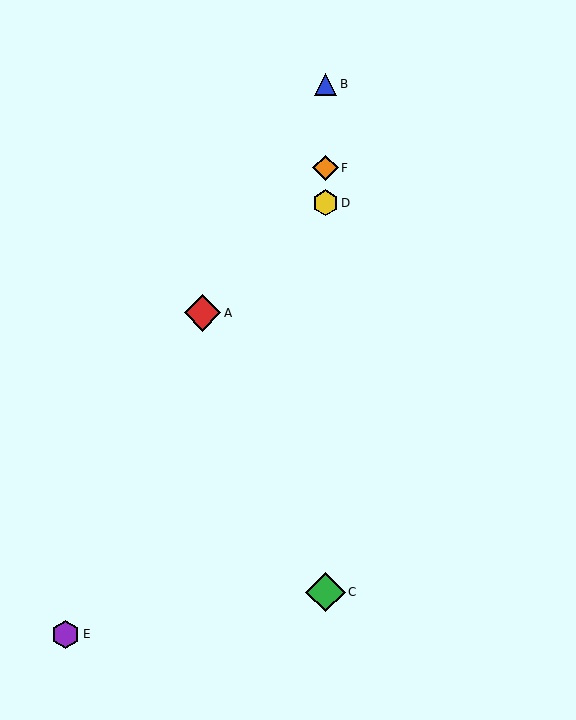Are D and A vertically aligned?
No, D is at x≈326 and A is at x≈202.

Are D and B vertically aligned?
Yes, both are at x≈326.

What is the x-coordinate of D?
Object D is at x≈326.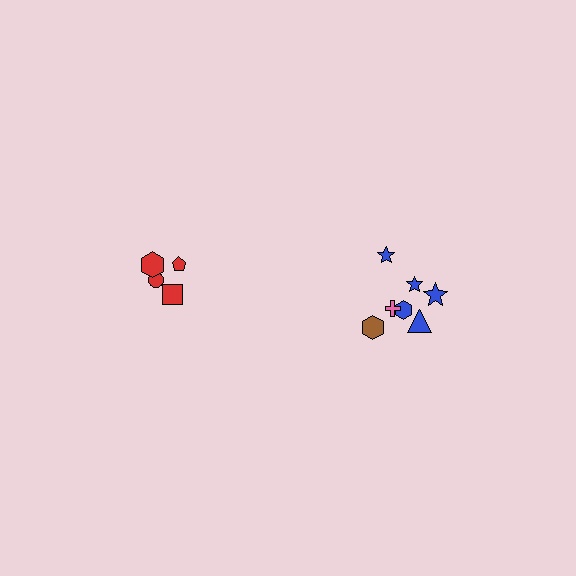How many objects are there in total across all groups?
There are 11 objects.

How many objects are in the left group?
There are 4 objects.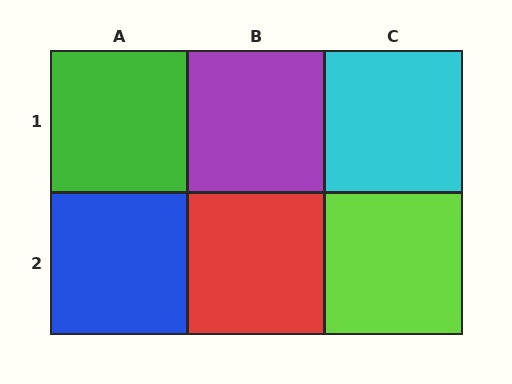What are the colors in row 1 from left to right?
Green, purple, cyan.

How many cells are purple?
1 cell is purple.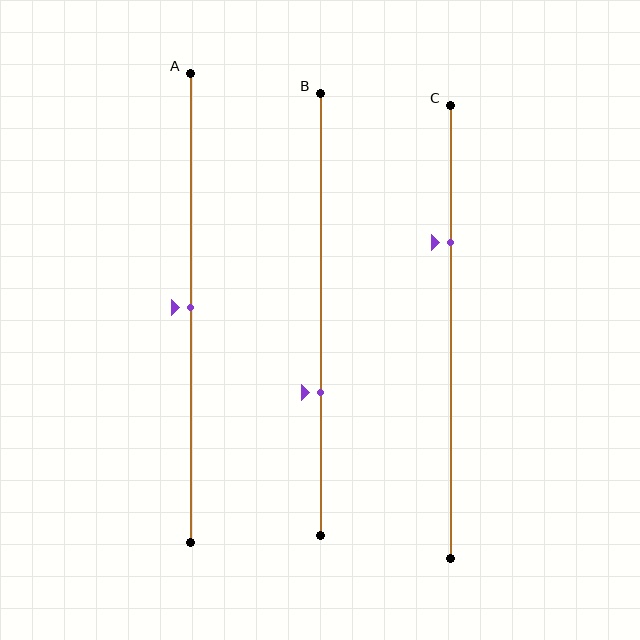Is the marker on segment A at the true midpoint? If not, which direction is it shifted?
Yes, the marker on segment A is at the true midpoint.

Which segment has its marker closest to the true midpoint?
Segment A has its marker closest to the true midpoint.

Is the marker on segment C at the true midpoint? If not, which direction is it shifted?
No, the marker on segment C is shifted upward by about 20% of the segment length.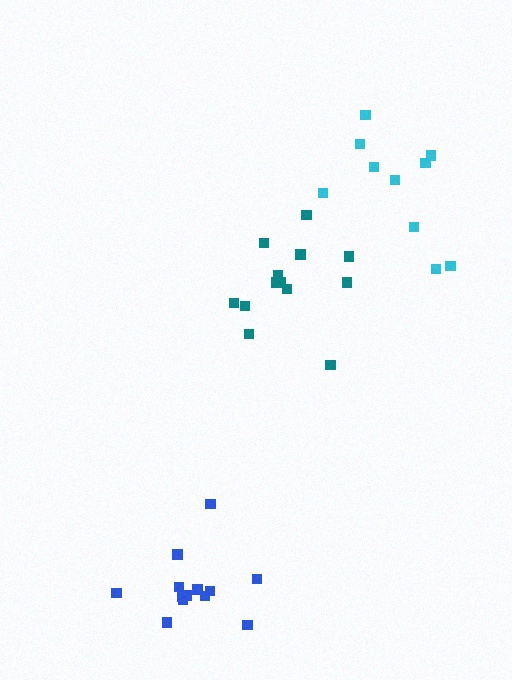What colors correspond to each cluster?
The clusters are colored: blue, teal, cyan.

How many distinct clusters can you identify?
There are 3 distinct clusters.